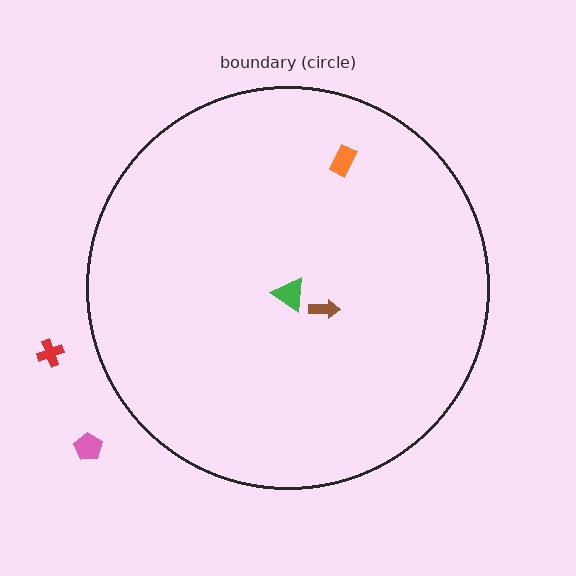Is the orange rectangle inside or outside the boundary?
Inside.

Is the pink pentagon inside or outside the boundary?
Outside.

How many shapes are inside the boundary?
3 inside, 2 outside.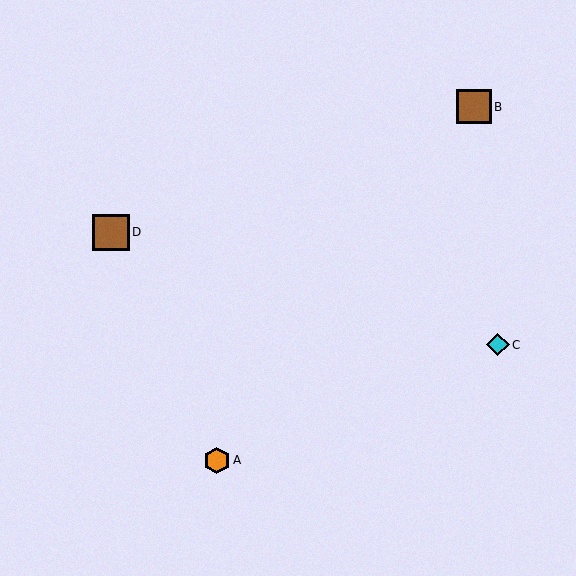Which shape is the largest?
The brown square (labeled D) is the largest.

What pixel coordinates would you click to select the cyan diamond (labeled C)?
Click at (498, 345) to select the cyan diamond C.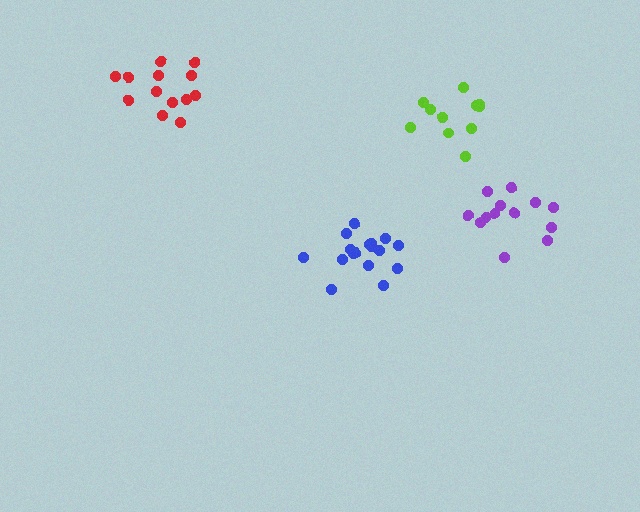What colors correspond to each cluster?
The clusters are colored: blue, lime, red, purple.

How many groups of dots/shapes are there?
There are 4 groups.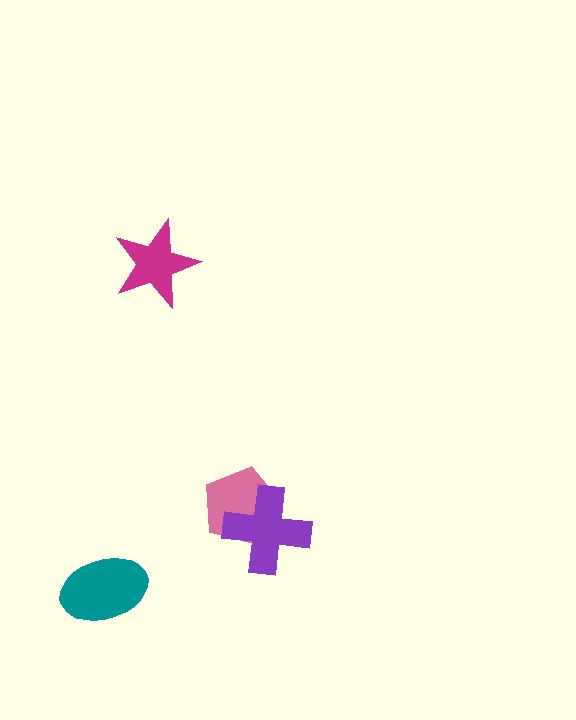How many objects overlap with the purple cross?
1 object overlaps with the purple cross.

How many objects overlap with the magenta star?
0 objects overlap with the magenta star.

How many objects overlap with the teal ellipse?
0 objects overlap with the teal ellipse.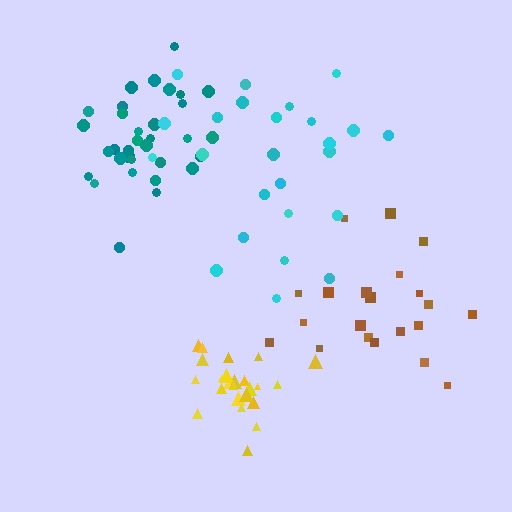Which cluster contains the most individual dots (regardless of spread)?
Teal (33).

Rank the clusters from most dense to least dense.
yellow, teal, brown, cyan.